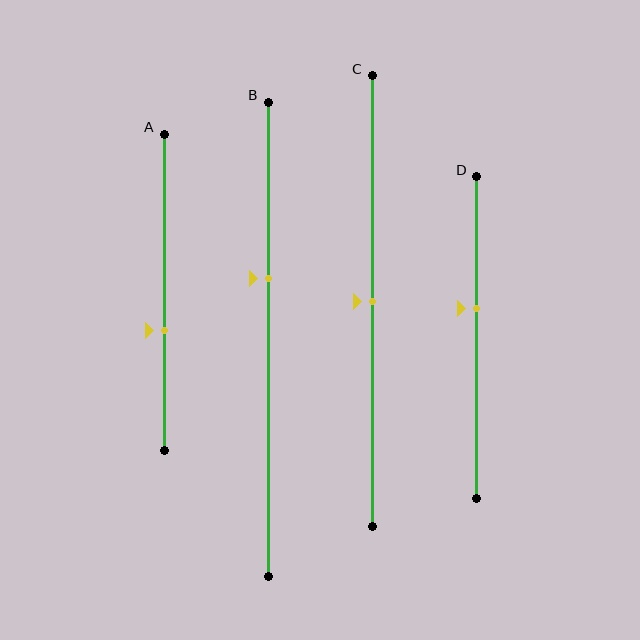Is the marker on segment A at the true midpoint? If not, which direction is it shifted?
No, the marker on segment A is shifted downward by about 12% of the segment length.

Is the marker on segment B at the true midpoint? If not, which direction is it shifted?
No, the marker on segment B is shifted upward by about 13% of the segment length.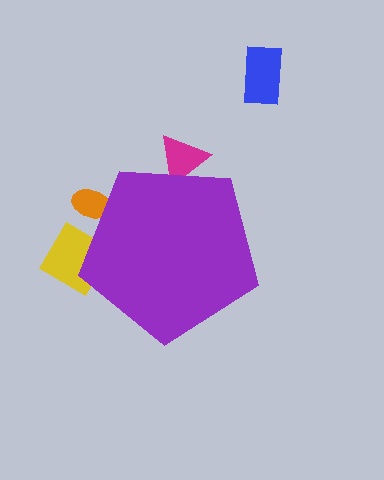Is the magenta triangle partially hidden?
Yes, the magenta triangle is partially hidden behind the purple pentagon.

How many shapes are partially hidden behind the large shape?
3 shapes are partially hidden.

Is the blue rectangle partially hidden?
No, the blue rectangle is fully visible.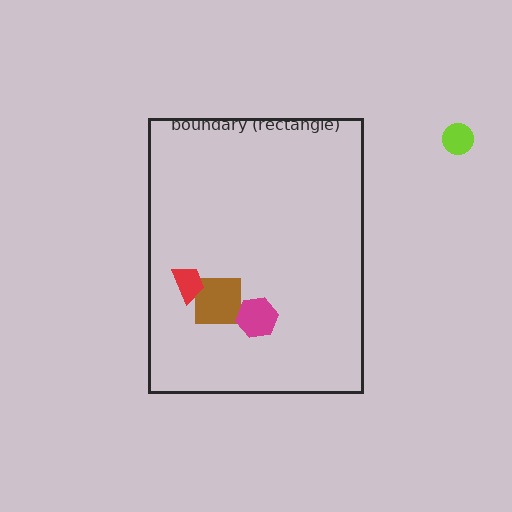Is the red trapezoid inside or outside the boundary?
Inside.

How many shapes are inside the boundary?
3 inside, 1 outside.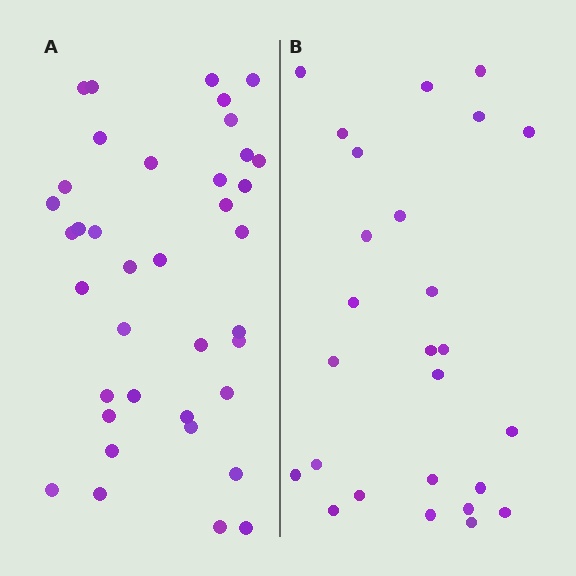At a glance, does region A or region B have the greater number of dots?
Region A (the left region) has more dots.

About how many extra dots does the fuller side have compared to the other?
Region A has roughly 12 or so more dots than region B.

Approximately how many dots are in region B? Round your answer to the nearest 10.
About 30 dots. (The exact count is 26, which rounds to 30.)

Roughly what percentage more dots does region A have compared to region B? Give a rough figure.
About 45% more.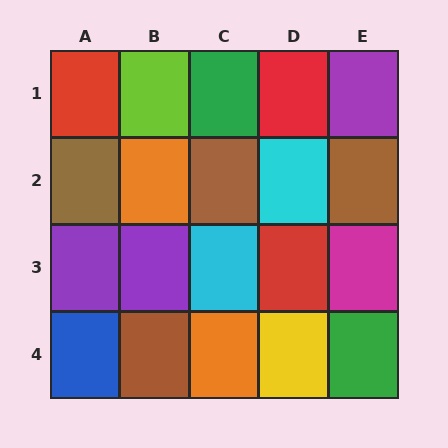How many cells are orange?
2 cells are orange.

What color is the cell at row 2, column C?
Brown.